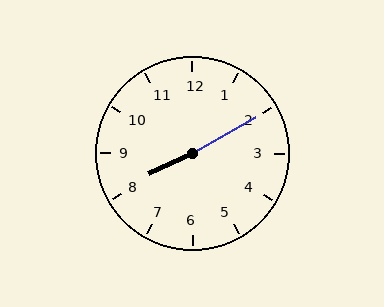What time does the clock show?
8:10.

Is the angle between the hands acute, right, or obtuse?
It is obtuse.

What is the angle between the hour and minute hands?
Approximately 175 degrees.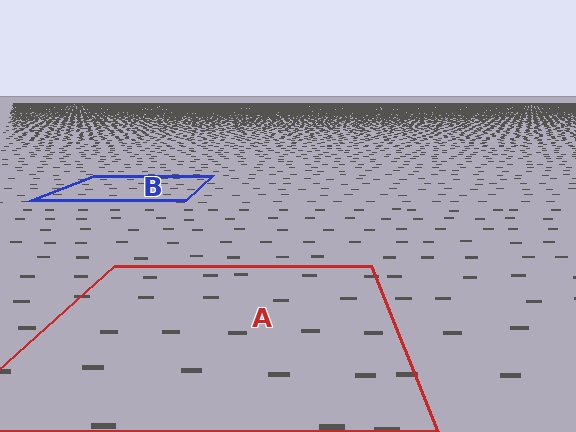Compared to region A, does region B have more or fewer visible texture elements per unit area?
Region B has more texture elements per unit area — they are packed more densely because it is farther away.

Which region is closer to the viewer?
Region A is closer. The texture elements there are larger and more spread out.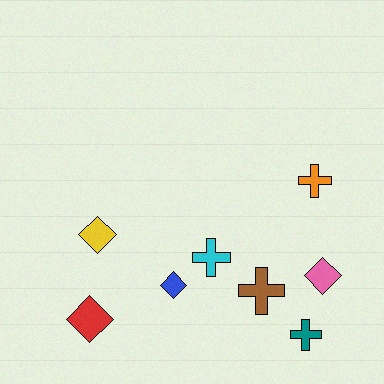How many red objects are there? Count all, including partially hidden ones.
There is 1 red object.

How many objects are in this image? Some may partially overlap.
There are 8 objects.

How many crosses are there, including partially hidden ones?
There are 4 crosses.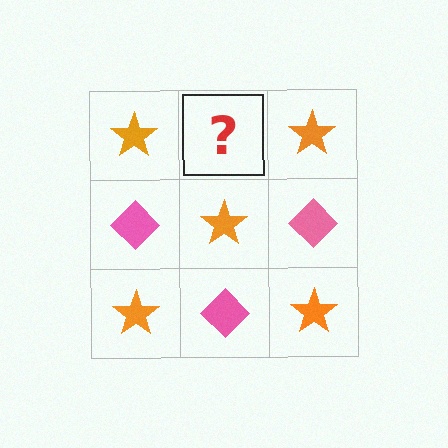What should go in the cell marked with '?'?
The missing cell should contain a pink diamond.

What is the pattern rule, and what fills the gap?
The rule is that it alternates orange star and pink diamond in a checkerboard pattern. The gap should be filled with a pink diamond.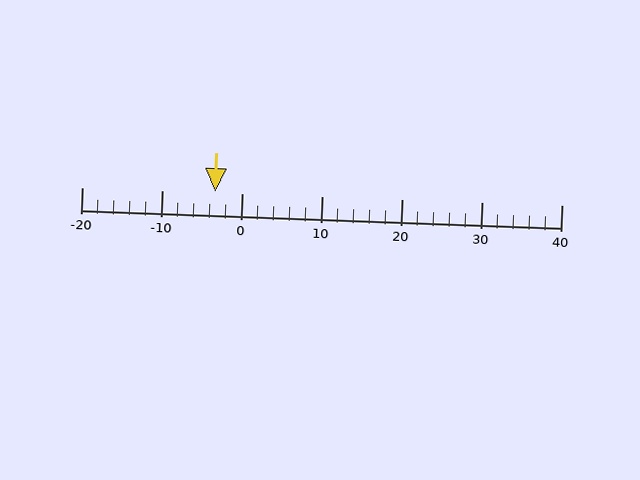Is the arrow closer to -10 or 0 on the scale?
The arrow is closer to 0.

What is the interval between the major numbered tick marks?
The major tick marks are spaced 10 units apart.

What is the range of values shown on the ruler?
The ruler shows values from -20 to 40.